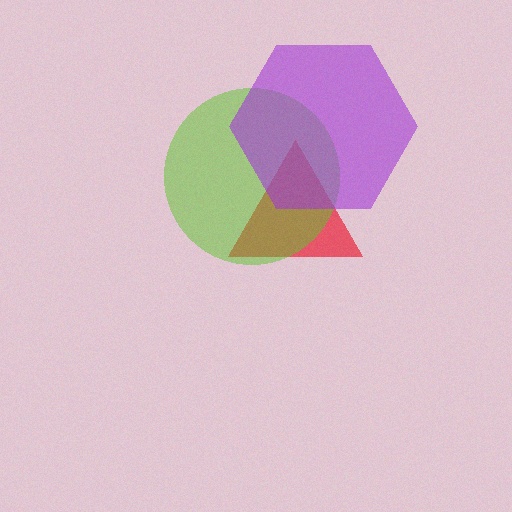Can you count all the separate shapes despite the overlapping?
Yes, there are 3 separate shapes.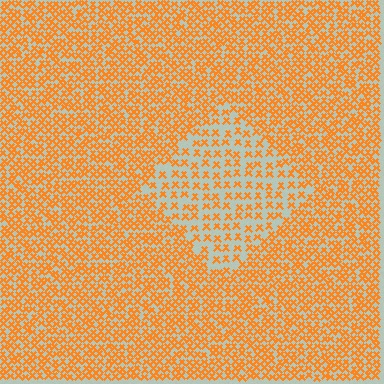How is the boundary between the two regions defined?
The boundary is defined by a change in element density (approximately 2.0x ratio). All elements are the same color, size, and shape.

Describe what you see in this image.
The image contains small orange elements arranged at two different densities. A diamond-shaped region is visible where the elements are less densely packed than the surrounding area.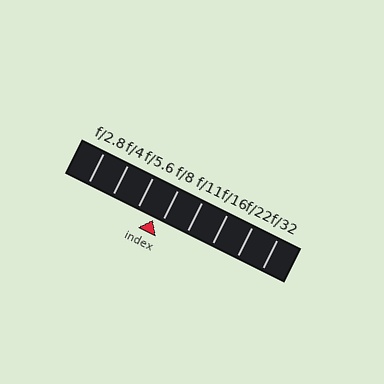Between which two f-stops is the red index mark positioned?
The index mark is between f/5.6 and f/8.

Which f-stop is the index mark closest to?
The index mark is closest to f/8.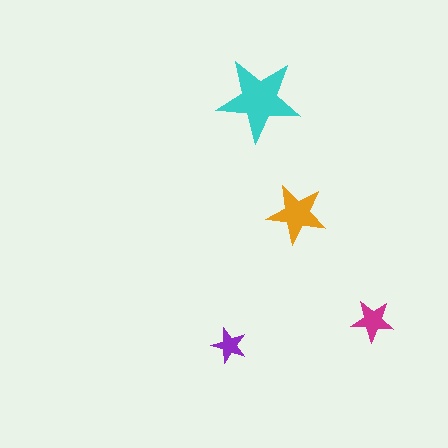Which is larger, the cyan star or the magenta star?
The cyan one.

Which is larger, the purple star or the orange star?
The orange one.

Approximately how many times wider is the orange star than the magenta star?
About 1.5 times wider.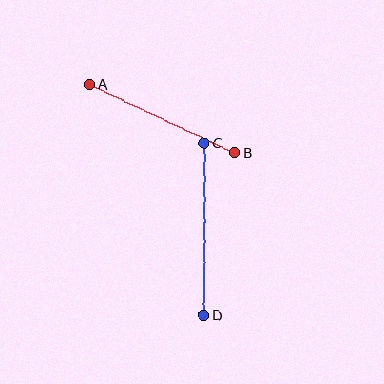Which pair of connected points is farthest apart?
Points C and D are farthest apart.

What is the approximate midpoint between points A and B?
The midpoint is at approximately (163, 118) pixels.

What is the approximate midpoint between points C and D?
The midpoint is at approximately (204, 229) pixels.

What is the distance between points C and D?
The distance is approximately 172 pixels.